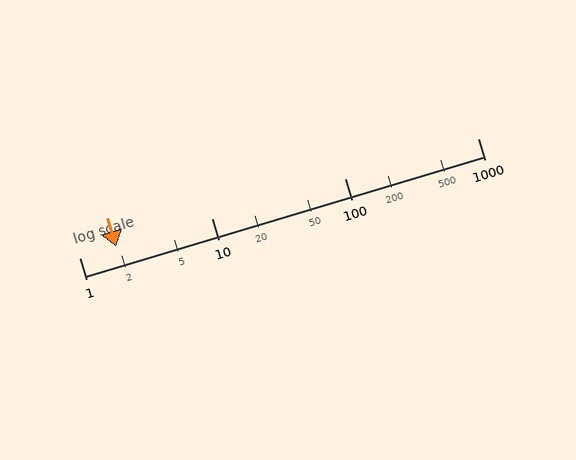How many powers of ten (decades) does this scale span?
The scale spans 3 decades, from 1 to 1000.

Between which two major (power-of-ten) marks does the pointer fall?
The pointer is between 1 and 10.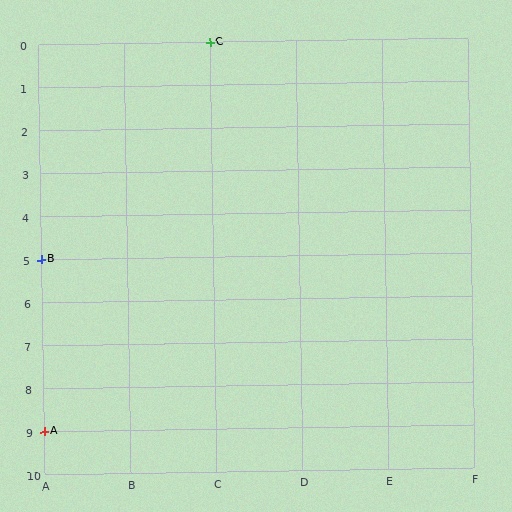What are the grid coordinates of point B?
Point B is at grid coordinates (A, 5).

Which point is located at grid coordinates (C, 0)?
Point C is at (C, 0).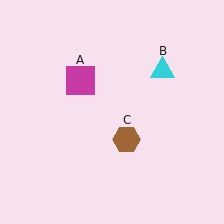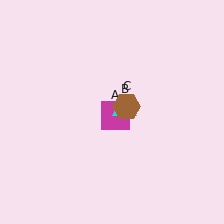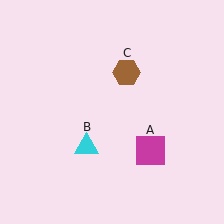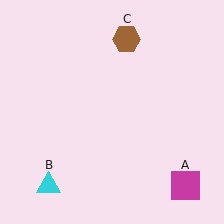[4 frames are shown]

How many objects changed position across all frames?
3 objects changed position: magenta square (object A), cyan triangle (object B), brown hexagon (object C).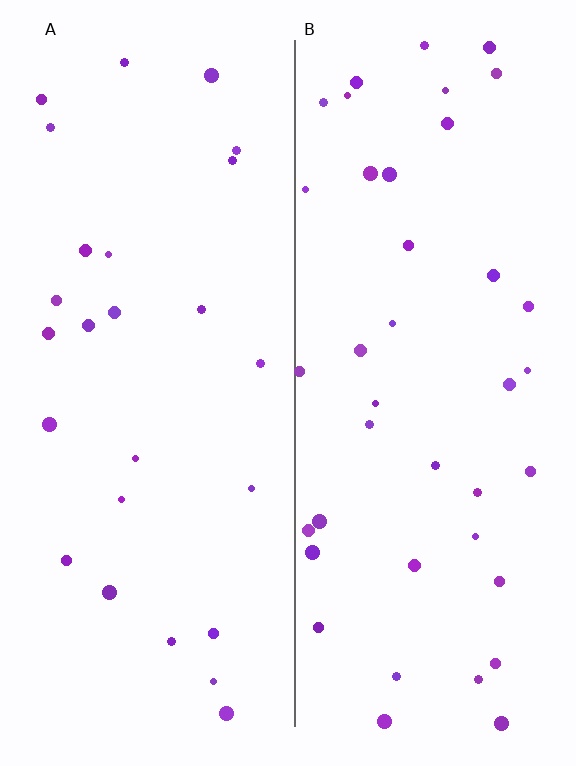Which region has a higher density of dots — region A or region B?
B (the right).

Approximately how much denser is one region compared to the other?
Approximately 1.6× — region B over region A.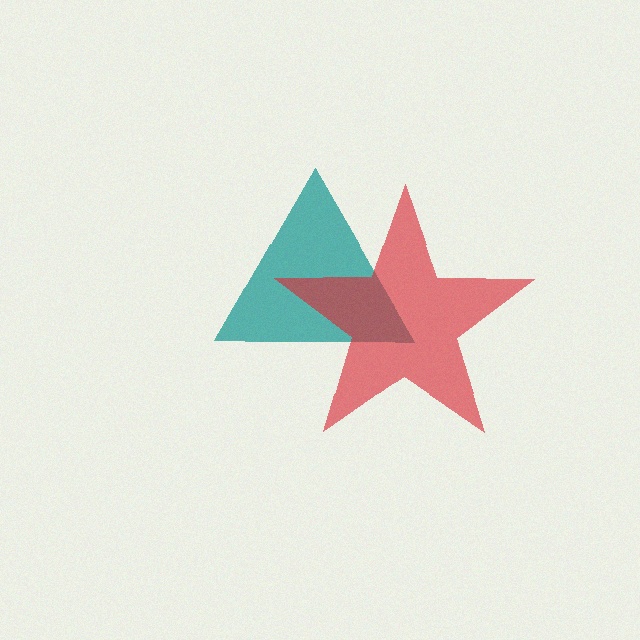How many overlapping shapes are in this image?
There are 2 overlapping shapes in the image.